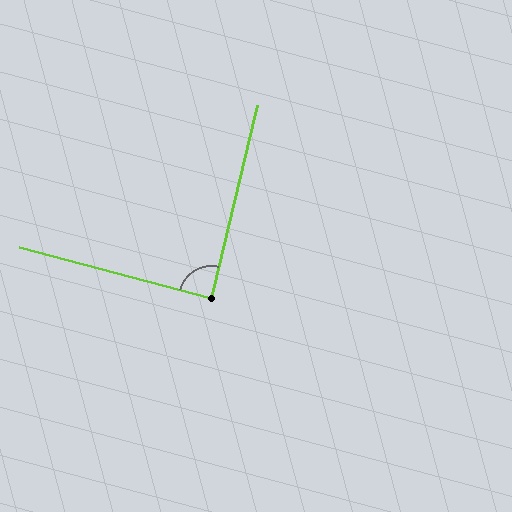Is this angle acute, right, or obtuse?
It is approximately a right angle.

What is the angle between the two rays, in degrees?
Approximately 89 degrees.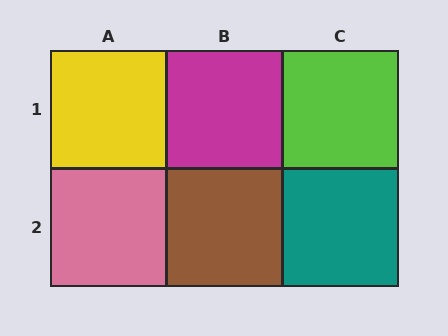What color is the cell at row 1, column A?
Yellow.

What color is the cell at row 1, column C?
Lime.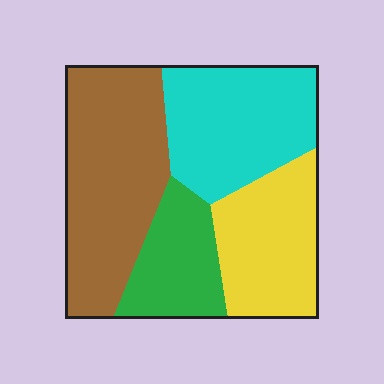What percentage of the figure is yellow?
Yellow takes up about one quarter (1/4) of the figure.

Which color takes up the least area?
Green, at roughly 15%.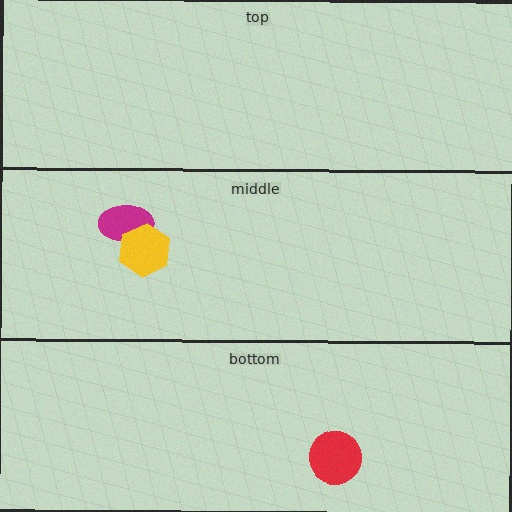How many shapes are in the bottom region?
1.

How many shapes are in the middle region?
2.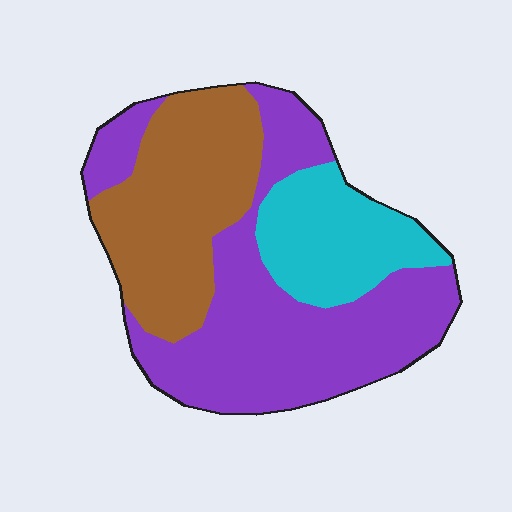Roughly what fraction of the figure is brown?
Brown covers around 30% of the figure.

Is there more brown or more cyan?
Brown.